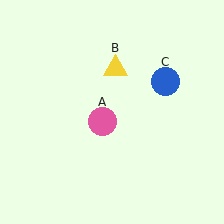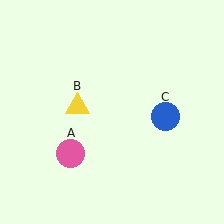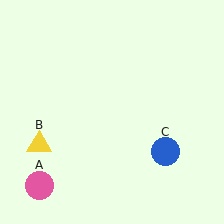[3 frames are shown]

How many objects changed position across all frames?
3 objects changed position: pink circle (object A), yellow triangle (object B), blue circle (object C).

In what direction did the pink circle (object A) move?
The pink circle (object A) moved down and to the left.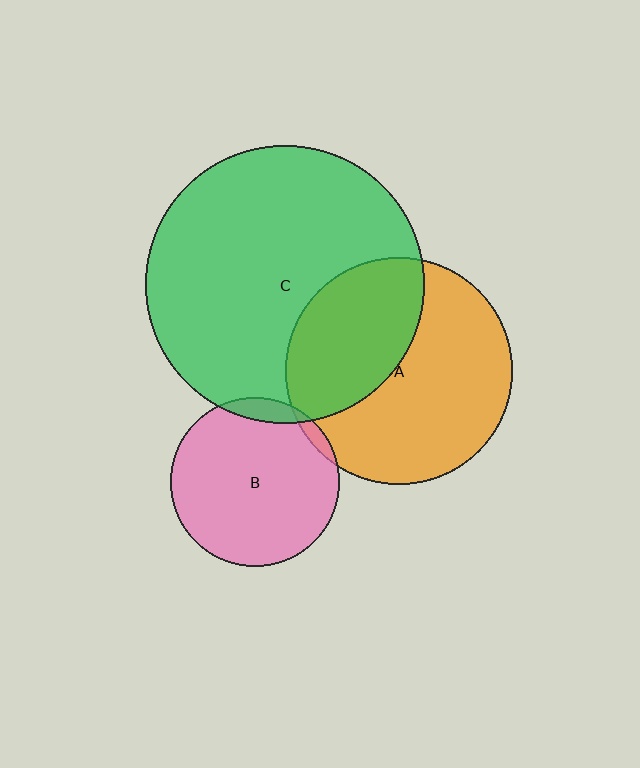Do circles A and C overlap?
Yes.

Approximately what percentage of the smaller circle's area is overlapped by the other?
Approximately 40%.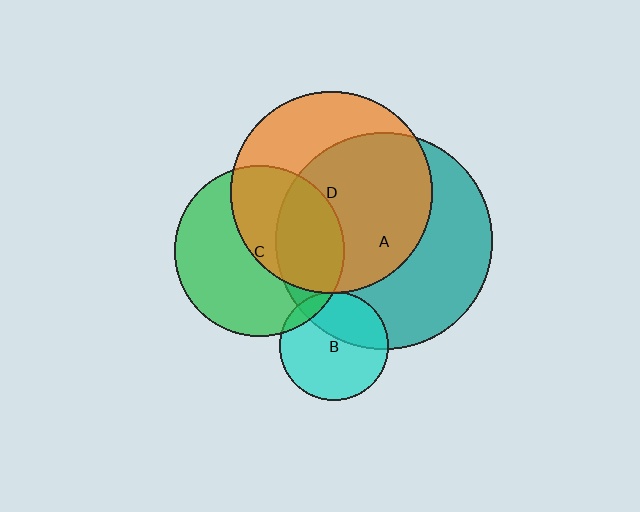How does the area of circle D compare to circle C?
Approximately 1.4 times.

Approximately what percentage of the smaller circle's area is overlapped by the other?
Approximately 10%.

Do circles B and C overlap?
Yes.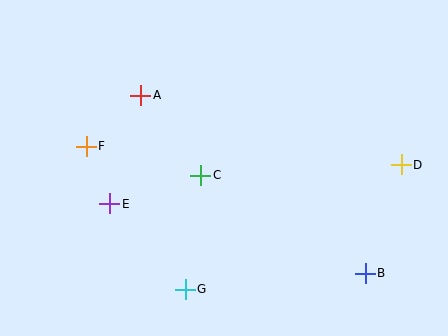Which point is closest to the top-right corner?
Point D is closest to the top-right corner.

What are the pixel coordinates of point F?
Point F is at (86, 146).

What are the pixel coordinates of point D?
Point D is at (401, 165).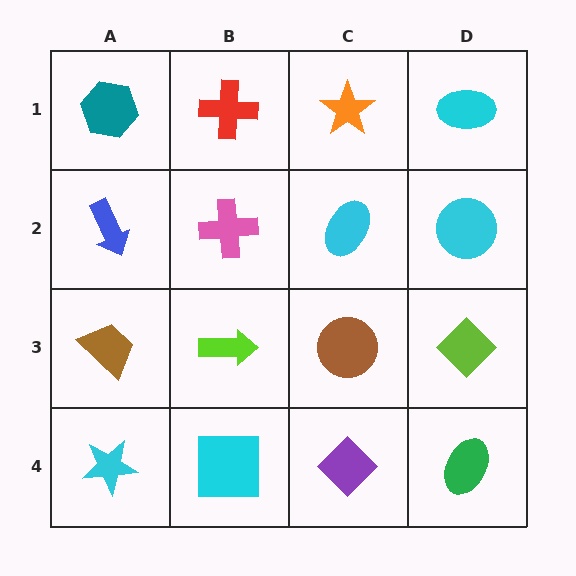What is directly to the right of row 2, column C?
A cyan circle.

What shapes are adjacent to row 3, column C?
A cyan ellipse (row 2, column C), a purple diamond (row 4, column C), a lime arrow (row 3, column B), a lime diamond (row 3, column D).